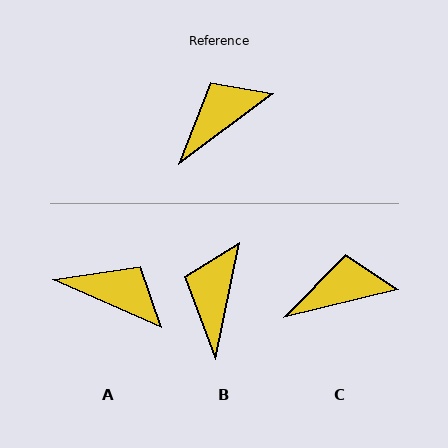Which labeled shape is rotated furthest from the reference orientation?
A, about 61 degrees away.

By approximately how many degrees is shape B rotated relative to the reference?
Approximately 41 degrees counter-clockwise.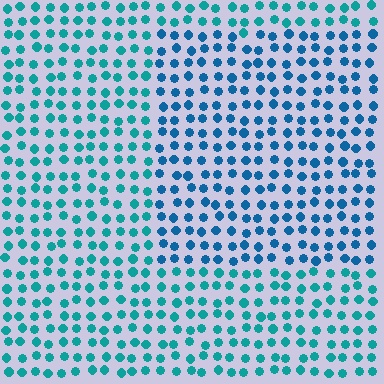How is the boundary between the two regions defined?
The boundary is defined purely by a slight shift in hue (about 27 degrees). Spacing, size, and orientation are identical on both sides.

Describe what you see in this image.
The image is filled with small teal elements in a uniform arrangement. A rectangle-shaped region is visible where the elements are tinted to a slightly different hue, forming a subtle color boundary.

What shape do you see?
I see a rectangle.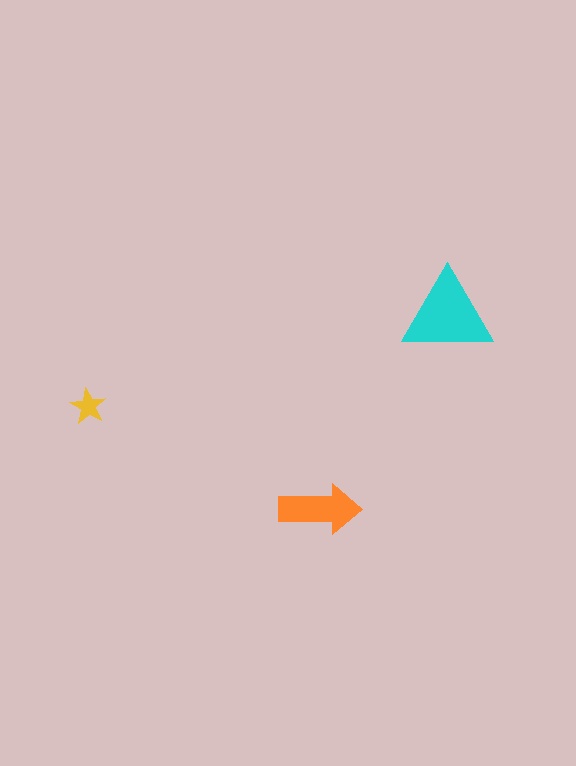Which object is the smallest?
The yellow star.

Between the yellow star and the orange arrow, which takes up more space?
The orange arrow.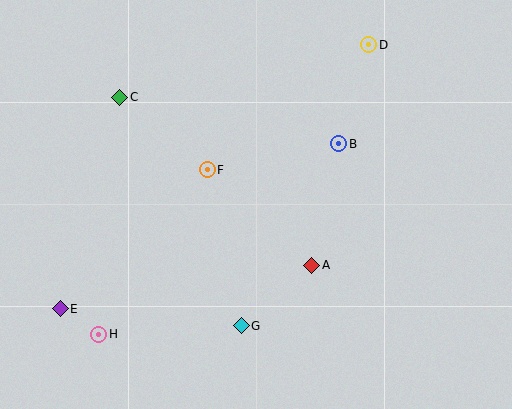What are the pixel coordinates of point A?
Point A is at (312, 265).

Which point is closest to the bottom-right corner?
Point A is closest to the bottom-right corner.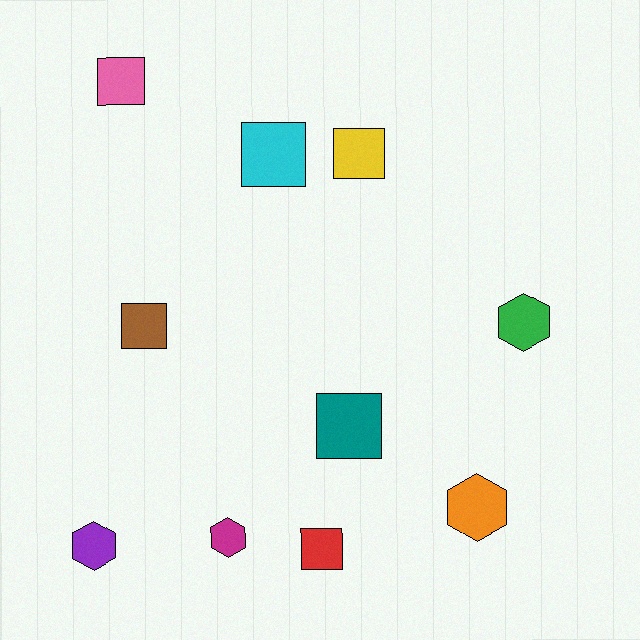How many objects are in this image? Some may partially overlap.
There are 10 objects.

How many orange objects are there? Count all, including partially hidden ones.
There is 1 orange object.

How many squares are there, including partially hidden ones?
There are 6 squares.